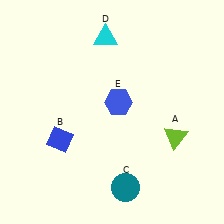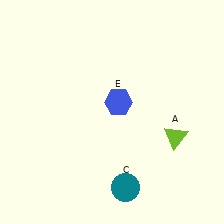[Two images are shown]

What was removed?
The cyan triangle (D), the blue diamond (B) were removed in Image 2.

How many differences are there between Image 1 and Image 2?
There are 2 differences between the two images.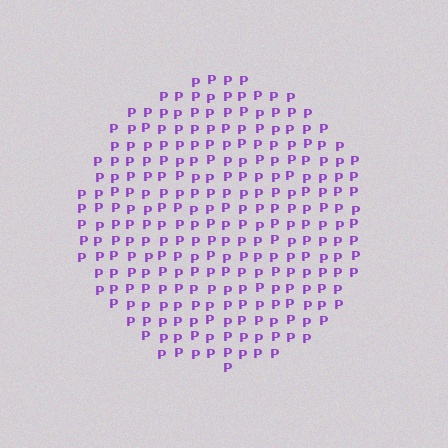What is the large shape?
The large shape is a circle.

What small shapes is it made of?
It is made of small letter P's.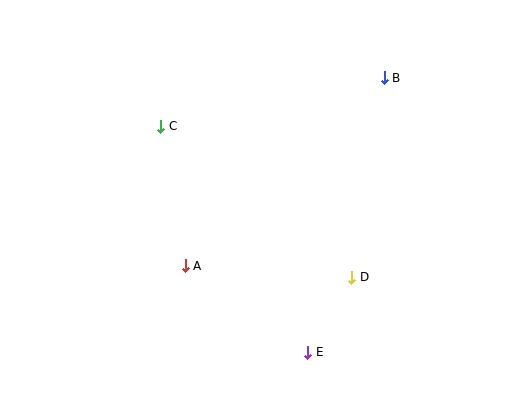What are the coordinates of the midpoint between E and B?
The midpoint between E and B is at (346, 215).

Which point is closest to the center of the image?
Point A at (185, 266) is closest to the center.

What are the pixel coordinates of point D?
Point D is at (352, 277).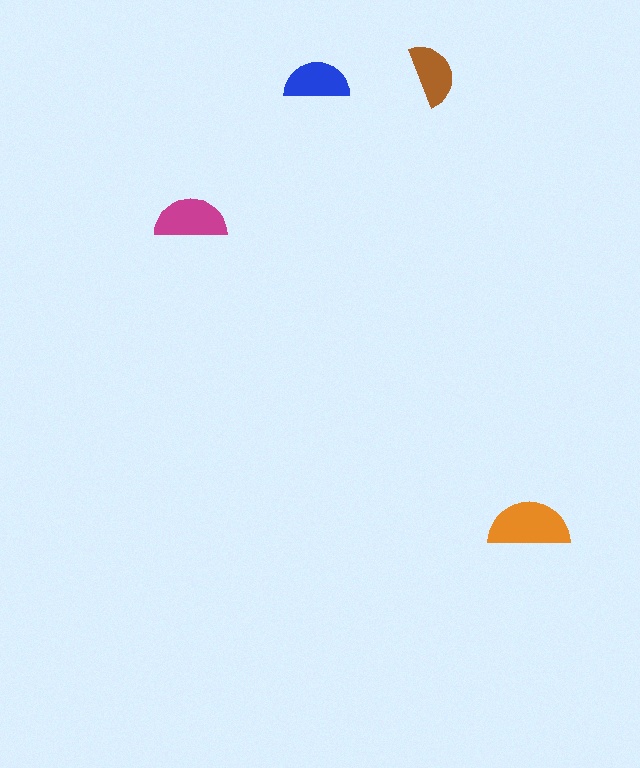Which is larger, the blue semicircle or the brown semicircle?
The blue one.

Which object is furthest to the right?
The orange semicircle is rightmost.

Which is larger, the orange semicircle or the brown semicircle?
The orange one.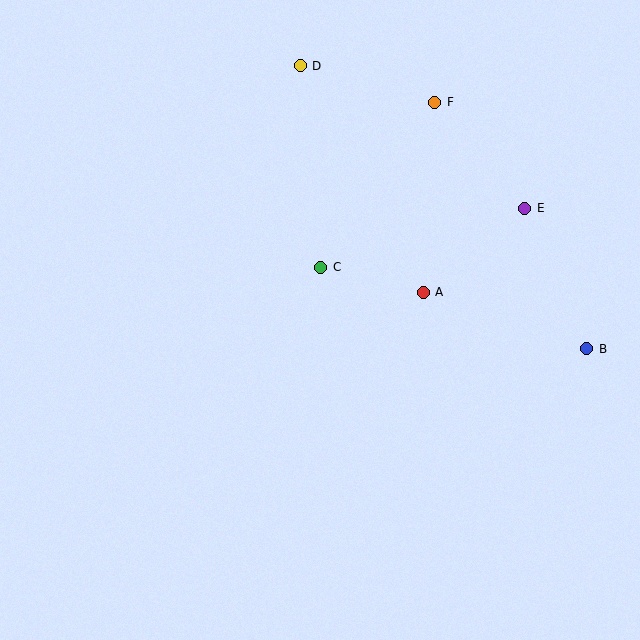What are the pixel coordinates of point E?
Point E is at (525, 208).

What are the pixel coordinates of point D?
Point D is at (300, 66).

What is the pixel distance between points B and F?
The distance between B and F is 289 pixels.